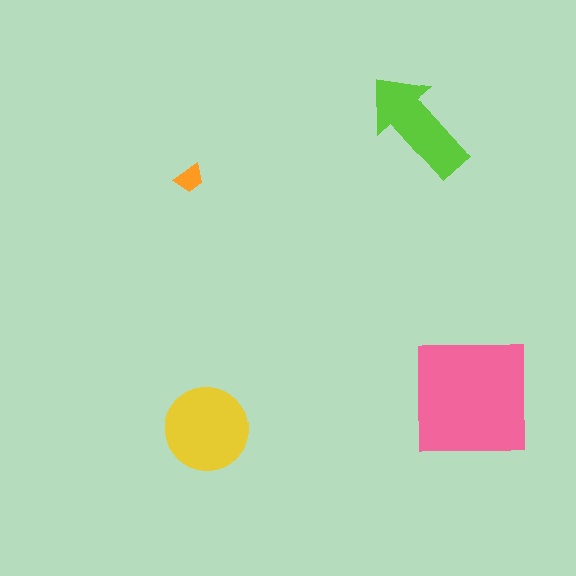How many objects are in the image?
There are 4 objects in the image.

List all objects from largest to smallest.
The pink square, the yellow circle, the lime arrow, the orange trapezoid.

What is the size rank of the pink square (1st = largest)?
1st.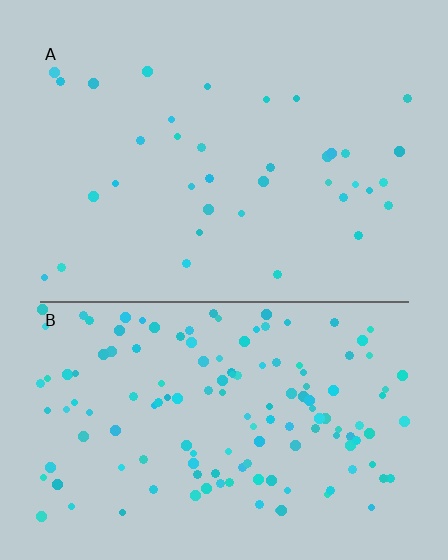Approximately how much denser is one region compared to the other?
Approximately 3.8× — region B over region A.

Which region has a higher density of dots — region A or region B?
B (the bottom).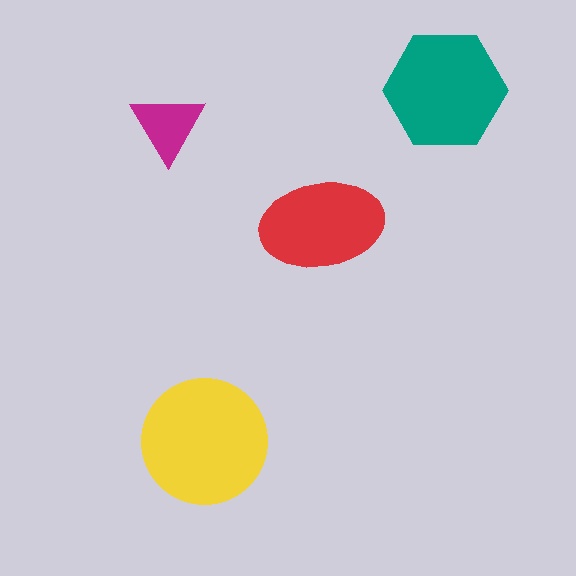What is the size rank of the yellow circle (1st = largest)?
1st.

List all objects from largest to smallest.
The yellow circle, the teal hexagon, the red ellipse, the magenta triangle.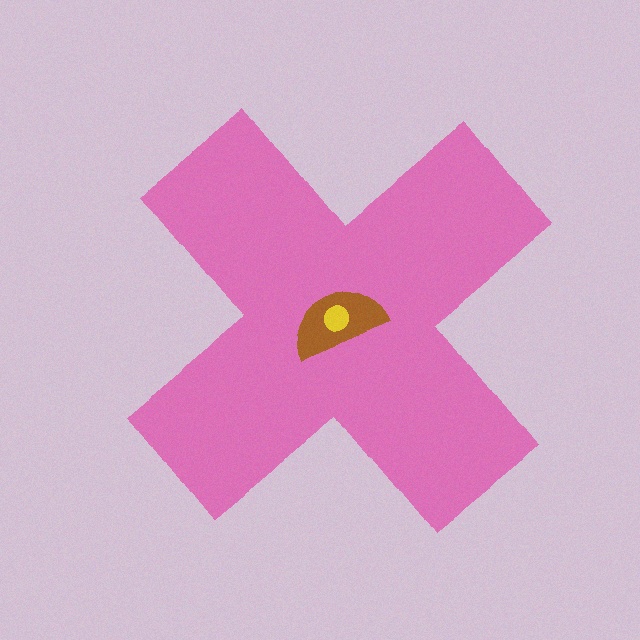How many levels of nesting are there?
3.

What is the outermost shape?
The pink cross.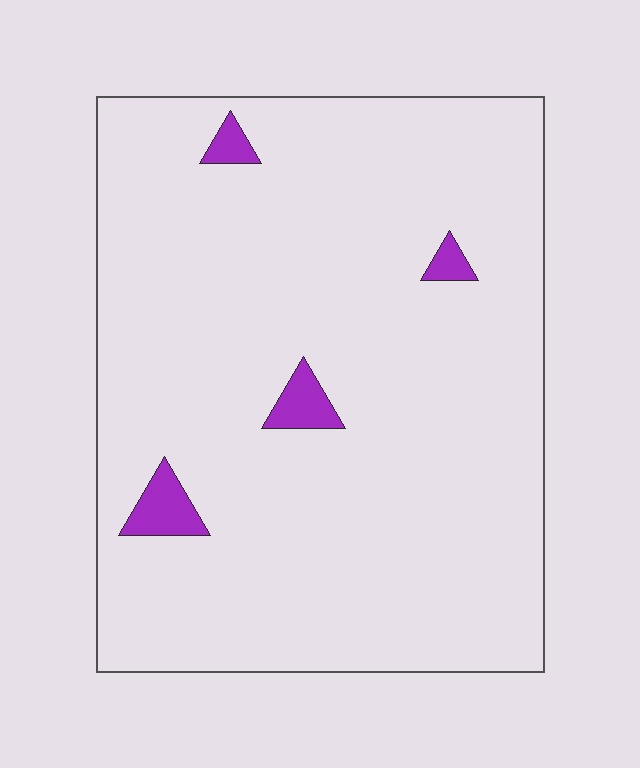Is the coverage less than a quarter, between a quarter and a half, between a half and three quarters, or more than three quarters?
Less than a quarter.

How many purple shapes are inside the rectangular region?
4.